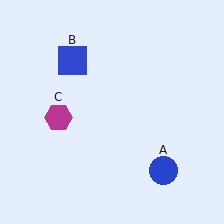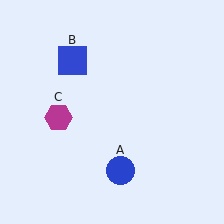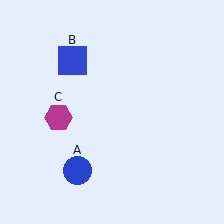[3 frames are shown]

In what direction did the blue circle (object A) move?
The blue circle (object A) moved left.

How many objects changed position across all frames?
1 object changed position: blue circle (object A).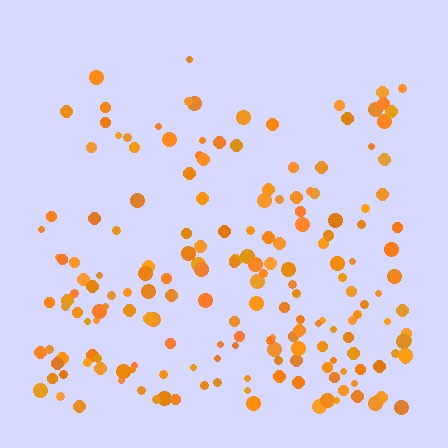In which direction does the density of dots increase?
From top to bottom, with the bottom side densest.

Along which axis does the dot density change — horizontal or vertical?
Vertical.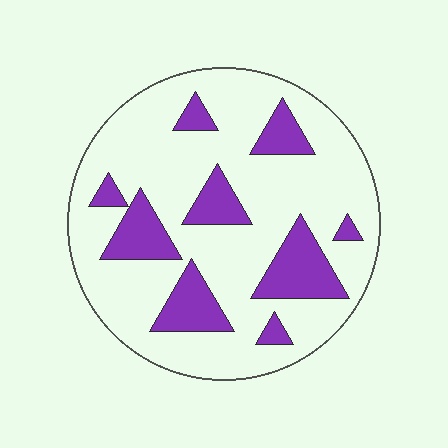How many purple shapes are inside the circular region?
9.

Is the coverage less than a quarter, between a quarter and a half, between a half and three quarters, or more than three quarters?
Less than a quarter.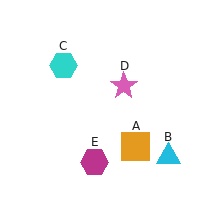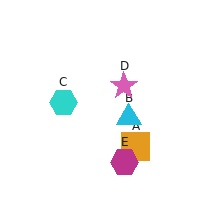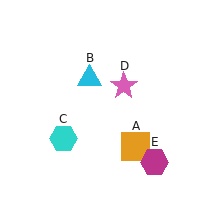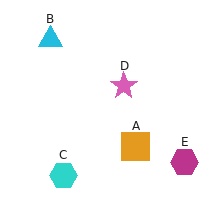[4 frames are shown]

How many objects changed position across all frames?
3 objects changed position: cyan triangle (object B), cyan hexagon (object C), magenta hexagon (object E).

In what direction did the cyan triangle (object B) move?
The cyan triangle (object B) moved up and to the left.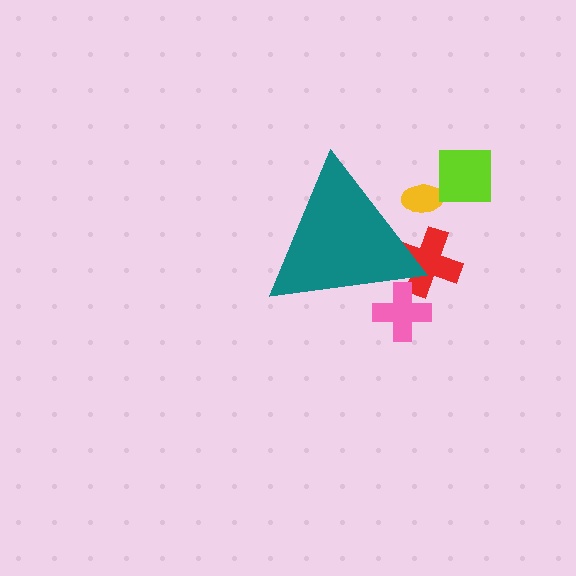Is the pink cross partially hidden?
Yes, the pink cross is partially hidden behind the teal triangle.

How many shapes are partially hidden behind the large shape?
3 shapes are partially hidden.